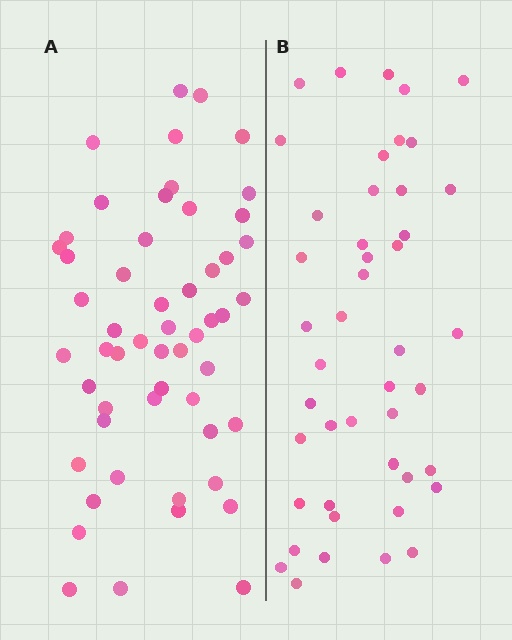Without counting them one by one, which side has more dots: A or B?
Region A (the left region) has more dots.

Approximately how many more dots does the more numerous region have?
Region A has roughly 8 or so more dots than region B.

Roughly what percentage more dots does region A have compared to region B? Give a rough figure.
About 20% more.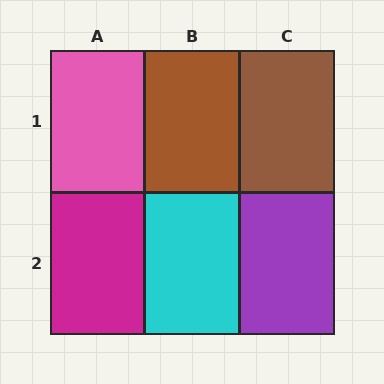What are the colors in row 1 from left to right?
Pink, brown, brown.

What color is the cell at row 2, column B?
Cyan.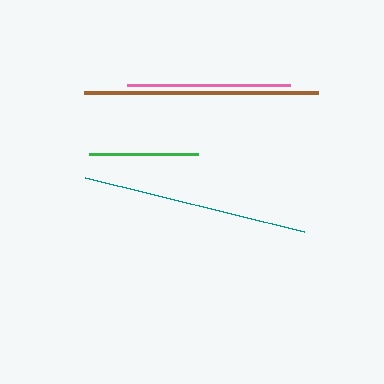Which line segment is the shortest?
The green line is the shortest at approximately 109 pixels.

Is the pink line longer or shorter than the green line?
The pink line is longer than the green line.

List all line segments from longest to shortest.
From longest to shortest: brown, teal, pink, green.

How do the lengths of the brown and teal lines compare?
The brown and teal lines are approximately the same length.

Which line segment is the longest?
The brown line is the longest at approximately 234 pixels.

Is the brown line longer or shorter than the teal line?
The brown line is longer than the teal line.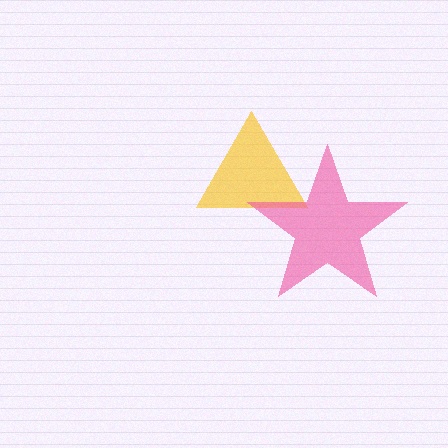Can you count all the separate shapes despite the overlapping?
Yes, there are 2 separate shapes.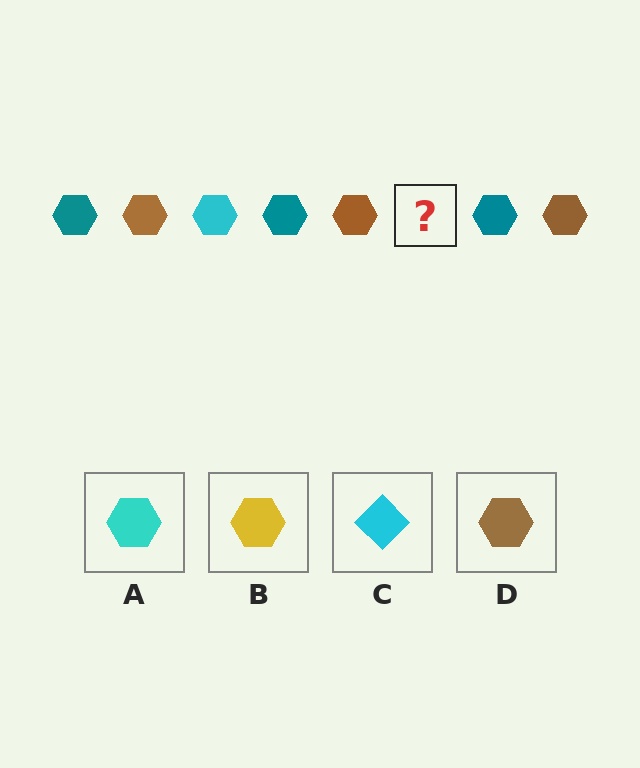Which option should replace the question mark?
Option A.